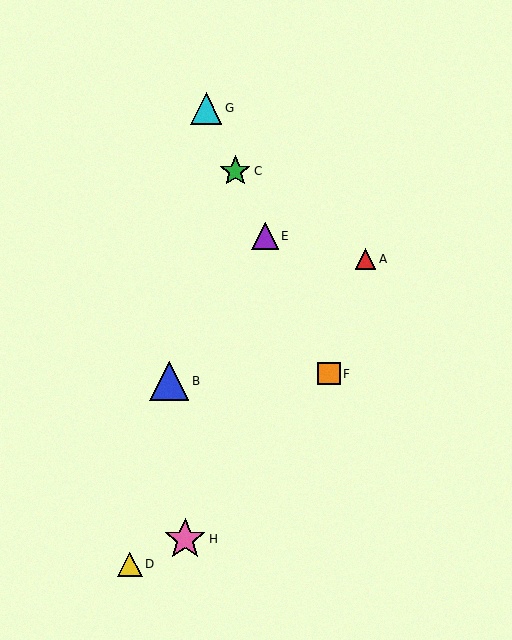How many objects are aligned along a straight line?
4 objects (C, E, F, G) are aligned along a straight line.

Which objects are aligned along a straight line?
Objects C, E, F, G are aligned along a straight line.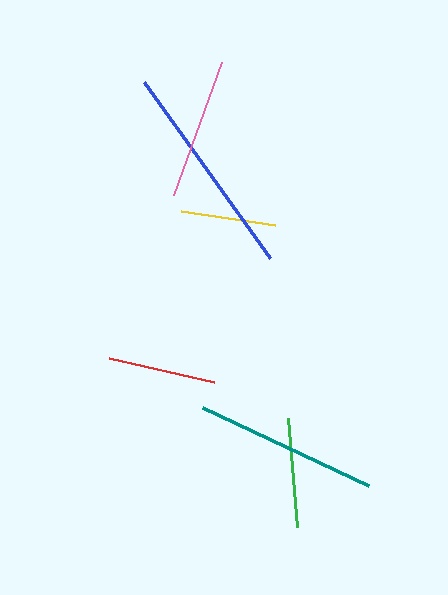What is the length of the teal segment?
The teal segment is approximately 184 pixels long.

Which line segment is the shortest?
The yellow line is the shortest at approximately 95 pixels.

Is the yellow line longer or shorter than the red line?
The red line is longer than the yellow line.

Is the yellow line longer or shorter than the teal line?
The teal line is longer than the yellow line.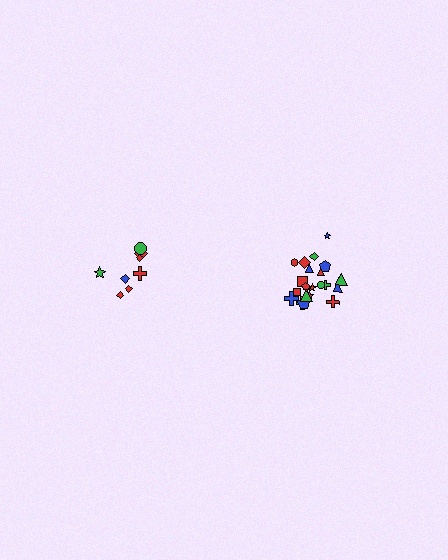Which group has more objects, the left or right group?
The right group.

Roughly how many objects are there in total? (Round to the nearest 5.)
Roughly 30 objects in total.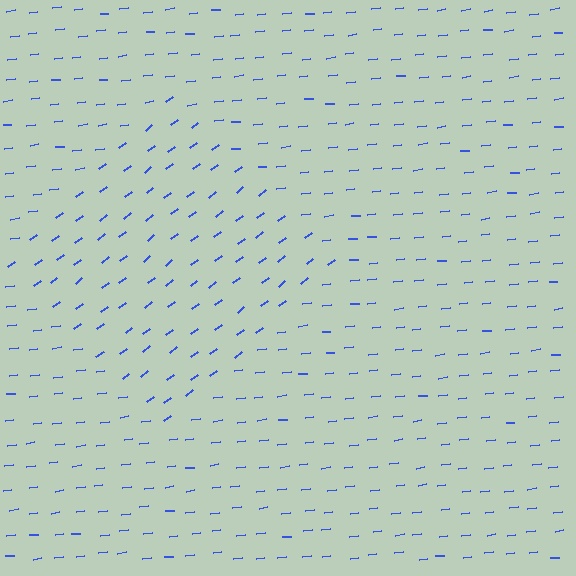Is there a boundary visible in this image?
Yes, there is a texture boundary formed by a change in line orientation.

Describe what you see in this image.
The image is filled with small blue line segments. A diamond region in the image has lines oriented differently from the surrounding lines, creating a visible texture boundary.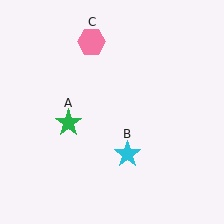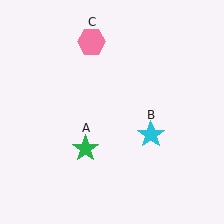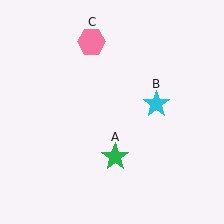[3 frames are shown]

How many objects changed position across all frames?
2 objects changed position: green star (object A), cyan star (object B).